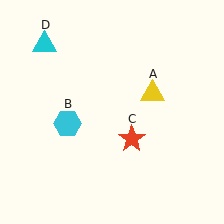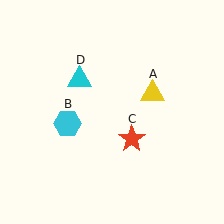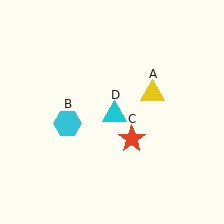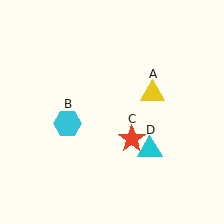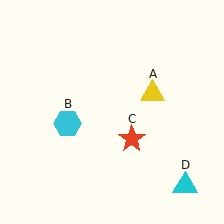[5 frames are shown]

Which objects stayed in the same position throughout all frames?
Yellow triangle (object A) and cyan hexagon (object B) and red star (object C) remained stationary.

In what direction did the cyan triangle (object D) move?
The cyan triangle (object D) moved down and to the right.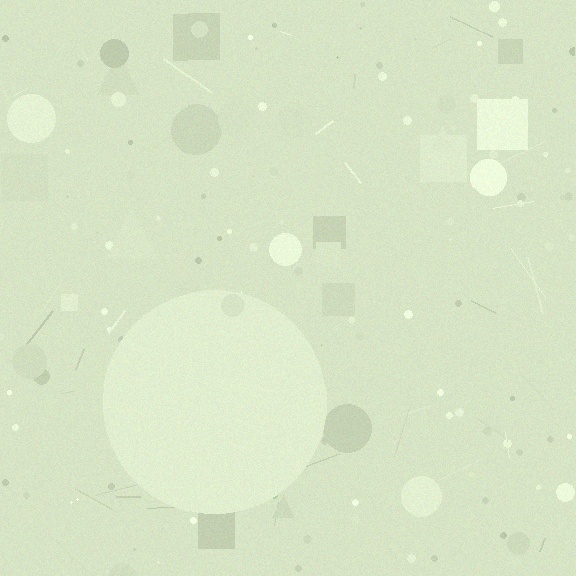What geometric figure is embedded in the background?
A circle is embedded in the background.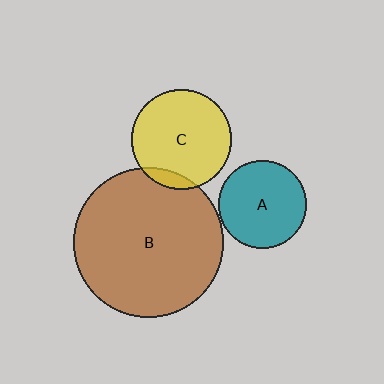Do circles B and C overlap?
Yes.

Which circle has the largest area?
Circle B (brown).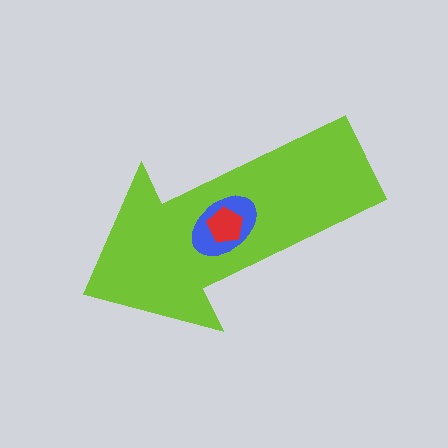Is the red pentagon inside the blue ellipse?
Yes.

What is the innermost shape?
The red pentagon.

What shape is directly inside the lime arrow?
The blue ellipse.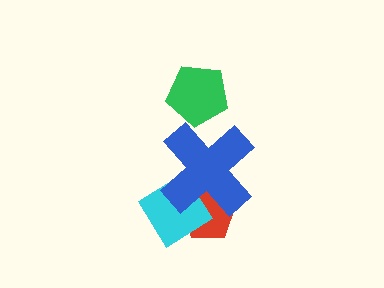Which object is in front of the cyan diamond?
The blue cross is in front of the cyan diamond.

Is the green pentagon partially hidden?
No, no other shape covers it.